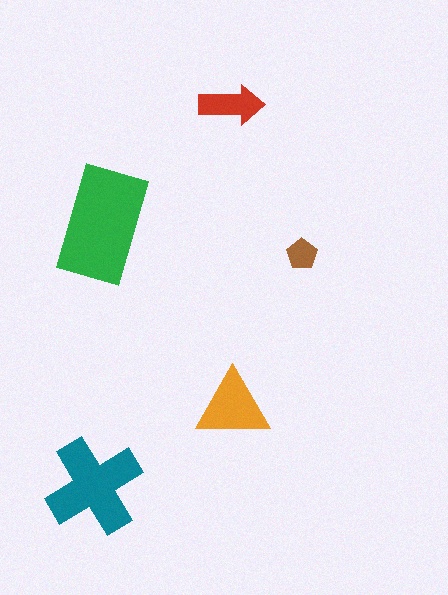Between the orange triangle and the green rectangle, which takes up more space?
The green rectangle.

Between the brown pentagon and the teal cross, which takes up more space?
The teal cross.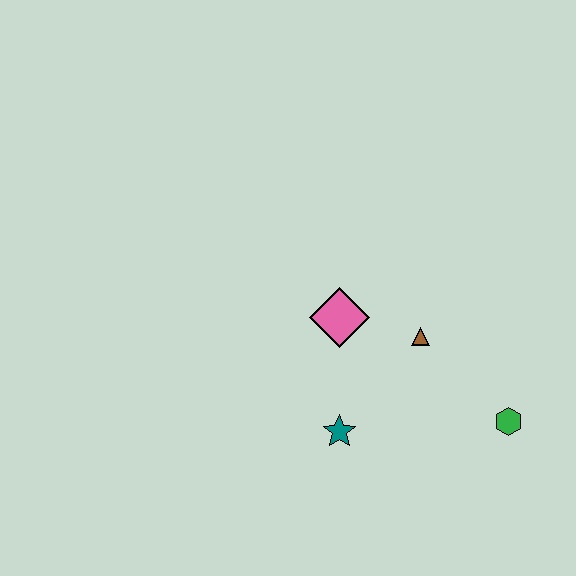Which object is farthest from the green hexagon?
The pink diamond is farthest from the green hexagon.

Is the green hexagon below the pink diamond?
Yes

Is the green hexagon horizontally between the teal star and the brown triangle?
No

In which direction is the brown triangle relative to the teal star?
The brown triangle is above the teal star.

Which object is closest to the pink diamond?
The brown triangle is closest to the pink diamond.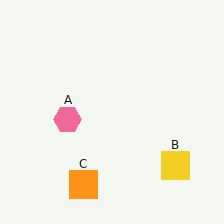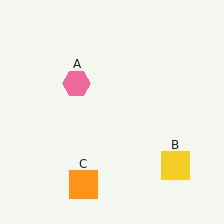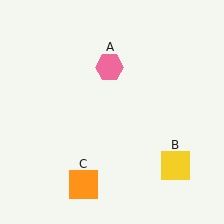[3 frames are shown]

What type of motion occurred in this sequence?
The pink hexagon (object A) rotated clockwise around the center of the scene.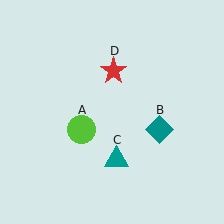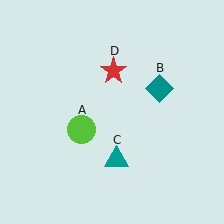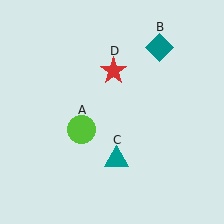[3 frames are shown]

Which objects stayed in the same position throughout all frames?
Lime circle (object A) and teal triangle (object C) and red star (object D) remained stationary.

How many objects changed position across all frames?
1 object changed position: teal diamond (object B).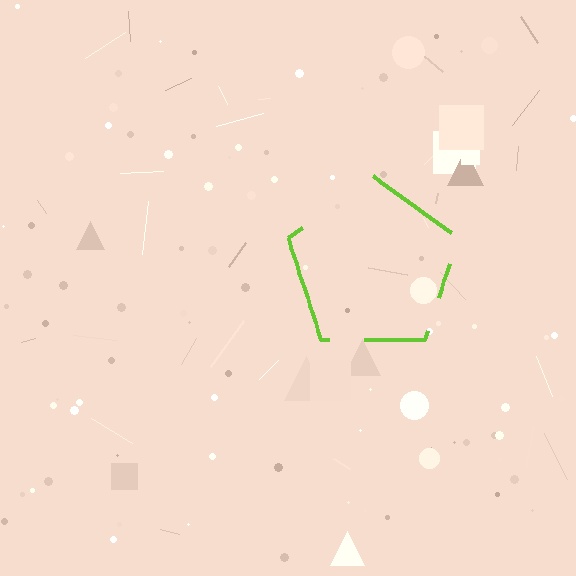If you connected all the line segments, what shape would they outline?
They would outline a pentagon.